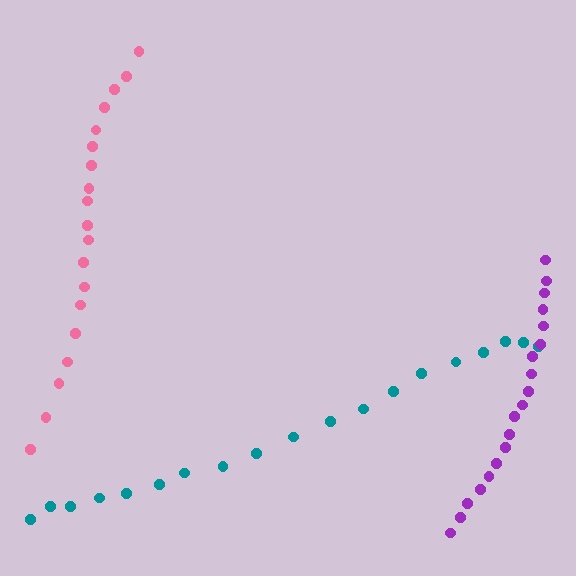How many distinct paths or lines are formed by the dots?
There are 3 distinct paths.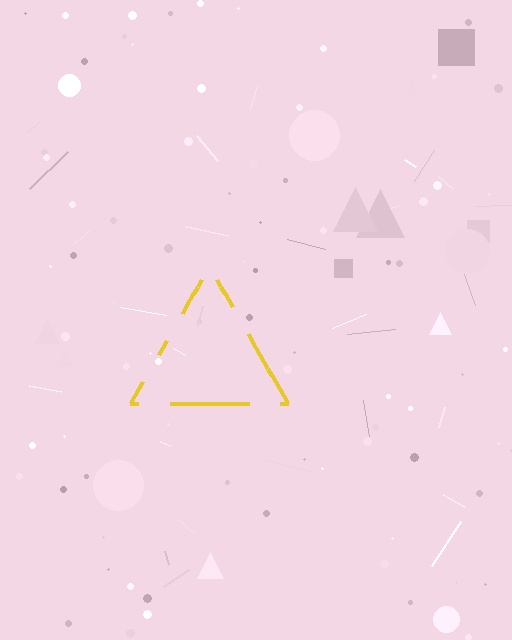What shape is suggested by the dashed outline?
The dashed outline suggests a triangle.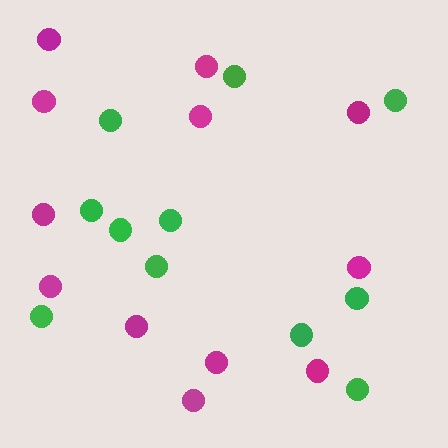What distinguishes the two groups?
There are 2 groups: one group of green circles (11) and one group of magenta circles (12).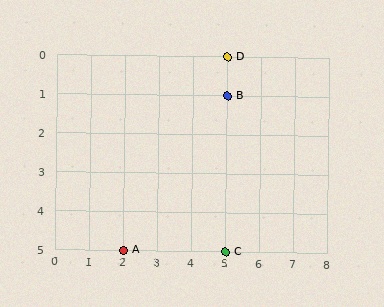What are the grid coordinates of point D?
Point D is at grid coordinates (5, 0).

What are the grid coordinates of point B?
Point B is at grid coordinates (5, 1).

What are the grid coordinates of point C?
Point C is at grid coordinates (5, 5).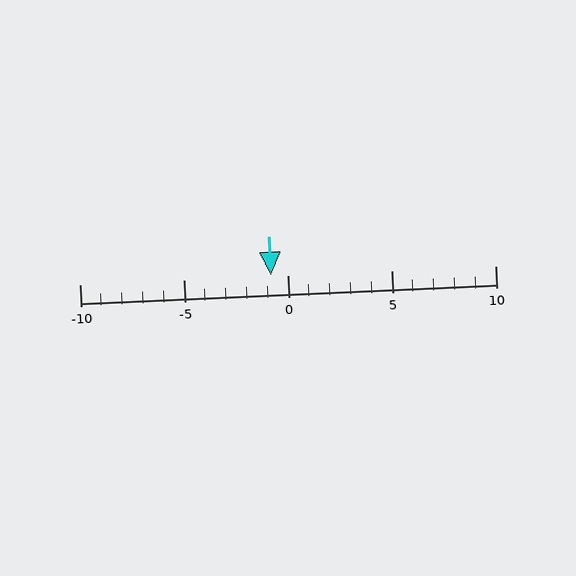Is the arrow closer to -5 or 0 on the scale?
The arrow is closer to 0.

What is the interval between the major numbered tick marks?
The major tick marks are spaced 5 units apart.